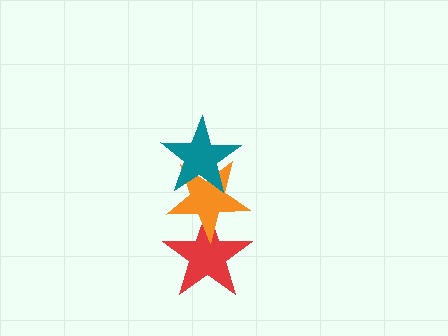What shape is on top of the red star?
The orange star is on top of the red star.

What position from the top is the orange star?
The orange star is 2nd from the top.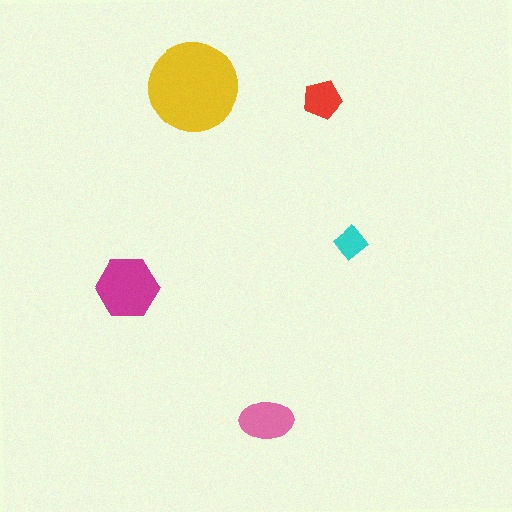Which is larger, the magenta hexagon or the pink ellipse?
The magenta hexagon.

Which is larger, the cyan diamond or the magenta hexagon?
The magenta hexagon.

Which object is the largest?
The yellow circle.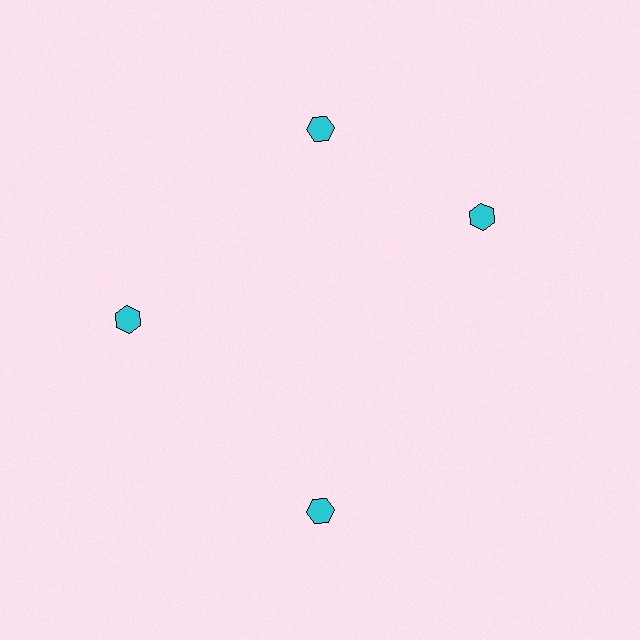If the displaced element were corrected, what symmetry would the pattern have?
It would have 4-fold rotational symmetry — the pattern would map onto itself every 90 degrees.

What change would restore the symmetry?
The symmetry would be restored by rotating it back into even spacing with its neighbors so that all 4 hexagons sit at equal angles and equal distance from the center.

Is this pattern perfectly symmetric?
No. The 4 cyan hexagons are arranged in a ring, but one element near the 3 o'clock position is rotated out of alignment along the ring, breaking the 4-fold rotational symmetry.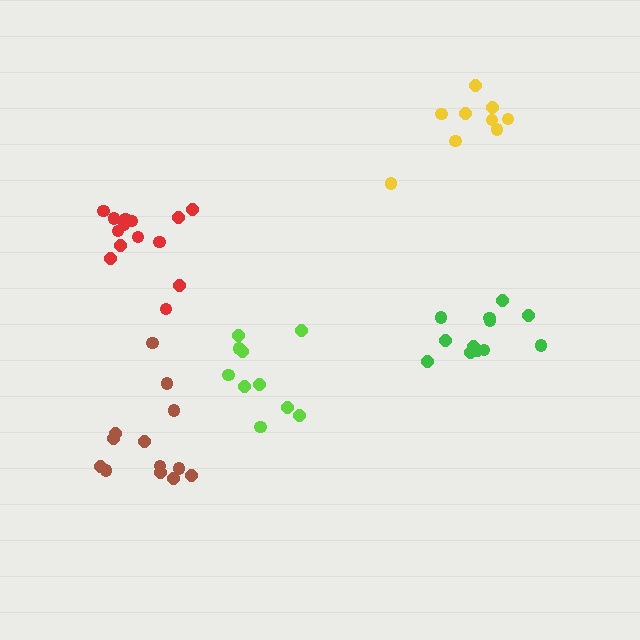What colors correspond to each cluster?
The clusters are colored: green, lime, yellow, brown, red.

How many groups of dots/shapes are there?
There are 5 groups.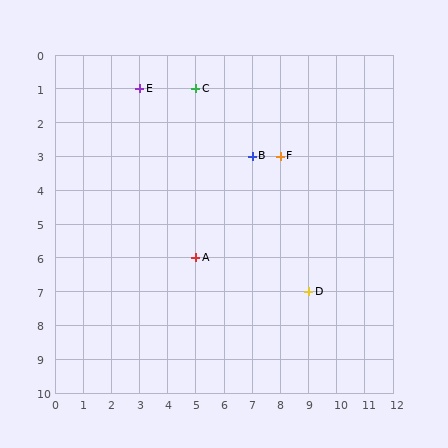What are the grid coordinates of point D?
Point D is at grid coordinates (9, 7).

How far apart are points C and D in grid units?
Points C and D are 4 columns and 6 rows apart (about 7.2 grid units diagonally).